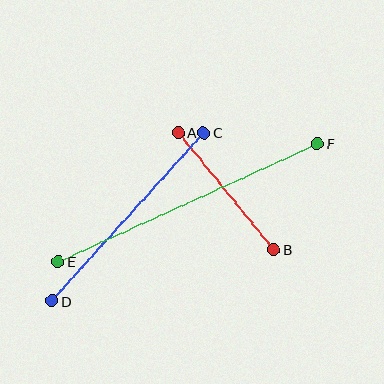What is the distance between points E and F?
The distance is approximately 285 pixels.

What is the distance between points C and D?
The distance is approximately 226 pixels.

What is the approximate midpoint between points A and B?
The midpoint is at approximately (226, 191) pixels.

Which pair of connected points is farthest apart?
Points E and F are farthest apart.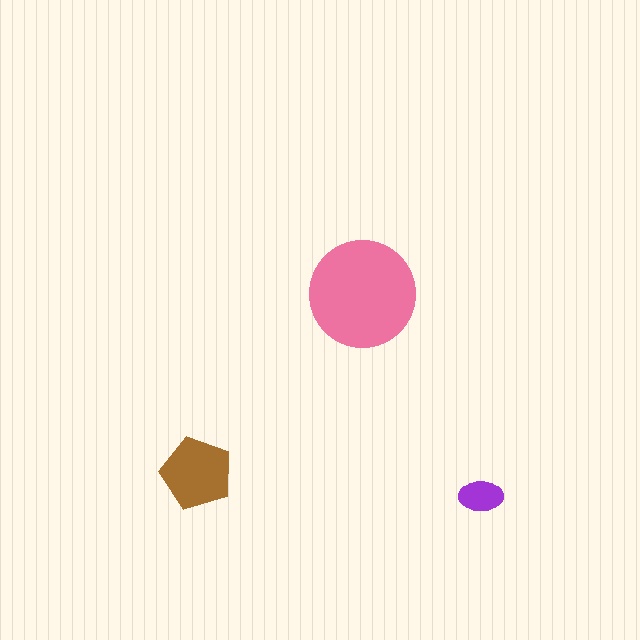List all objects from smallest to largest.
The purple ellipse, the brown pentagon, the pink circle.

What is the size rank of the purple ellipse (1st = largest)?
3rd.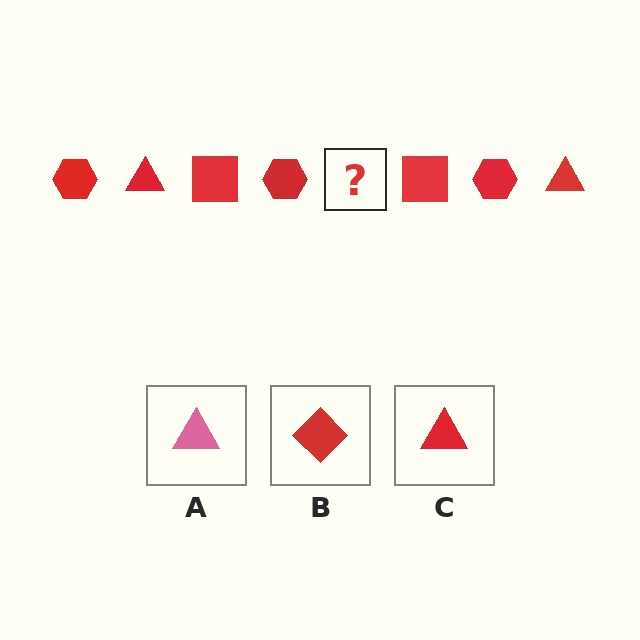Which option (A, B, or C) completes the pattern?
C.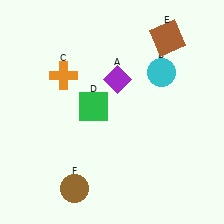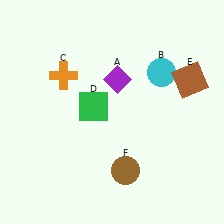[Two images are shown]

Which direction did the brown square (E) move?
The brown square (E) moved down.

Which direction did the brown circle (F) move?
The brown circle (F) moved right.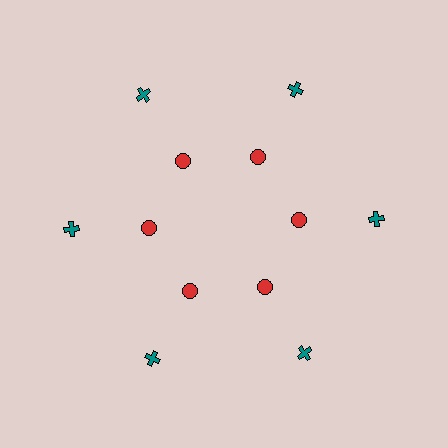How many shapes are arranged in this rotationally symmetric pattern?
There are 12 shapes, arranged in 6 groups of 2.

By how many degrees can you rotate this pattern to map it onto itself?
The pattern maps onto itself every 60 degrees of rotation.